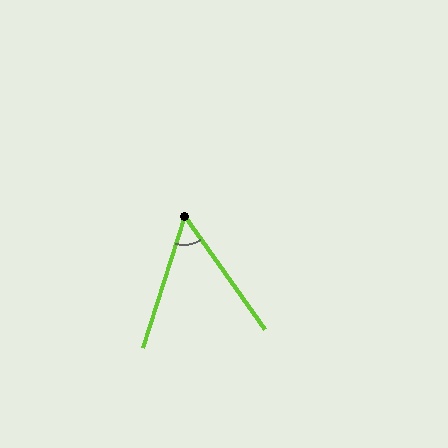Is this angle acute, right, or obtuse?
It is acute.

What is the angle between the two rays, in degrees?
Approximately 53 degrees.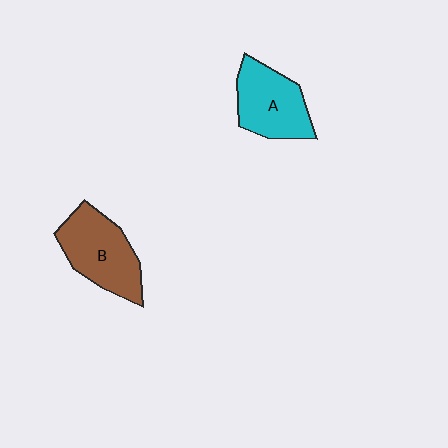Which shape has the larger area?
Shape B (brown).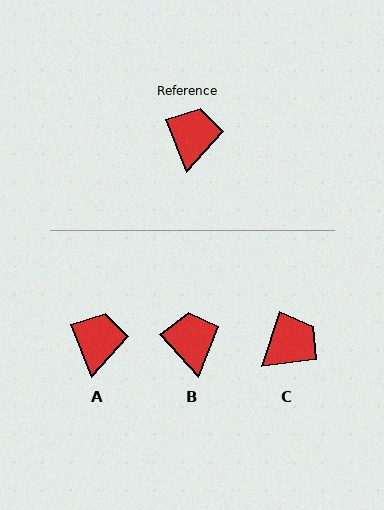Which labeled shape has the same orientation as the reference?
A.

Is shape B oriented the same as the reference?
No, it is off by about 21 degrees.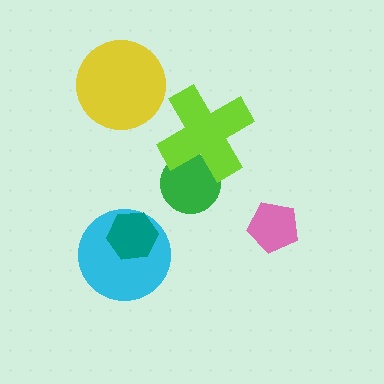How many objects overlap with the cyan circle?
1 object overlaps with the cyan circle.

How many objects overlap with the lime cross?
1 object overlaps with the lime cross.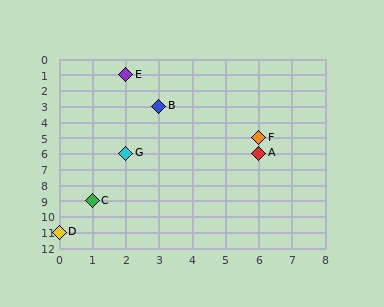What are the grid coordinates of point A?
Point A is at grid coordinates (6, 6).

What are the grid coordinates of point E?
Point E is at grid coordinates (2, 1).